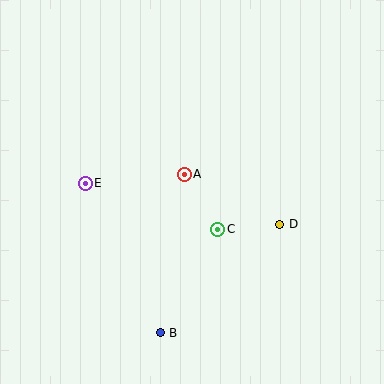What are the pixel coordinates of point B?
Point B is at (160, 333).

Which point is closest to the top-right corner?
Point D is closest to the top-right corner.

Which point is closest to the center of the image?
Point A at (184, 175) is closest to the center.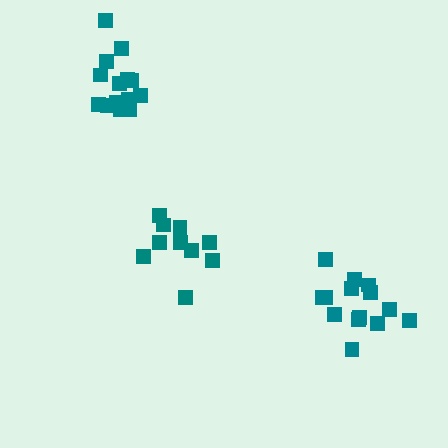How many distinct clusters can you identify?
There are 3 distinct clusters.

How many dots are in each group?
Group 1: 10 dots, Group 2: 14 dots, Group 3: 14 dots (38 total).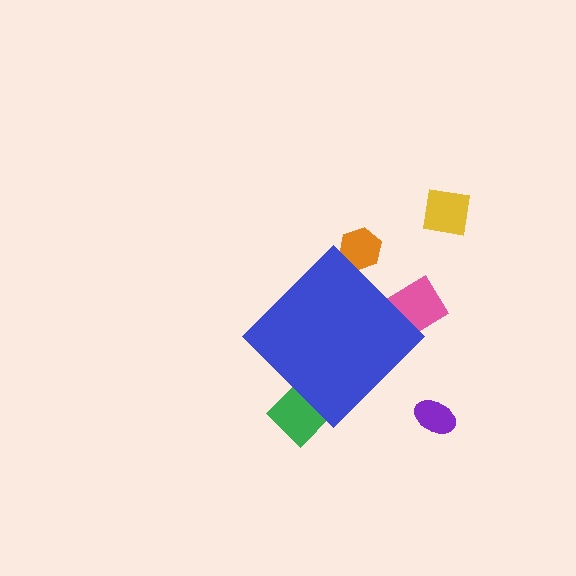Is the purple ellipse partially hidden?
No, the purple ellipse is fully visible.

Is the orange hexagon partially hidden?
Yes, the orange hexagon is partially hidden behind the blue diamond.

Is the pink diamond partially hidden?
Yes, the pink diamond is partially hidden behind the blue diamond.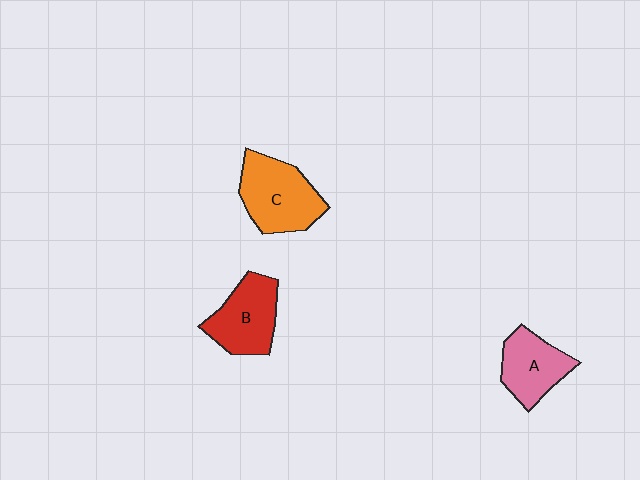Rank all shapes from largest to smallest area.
From largest to smallest: C (orange), B (red), A (pink).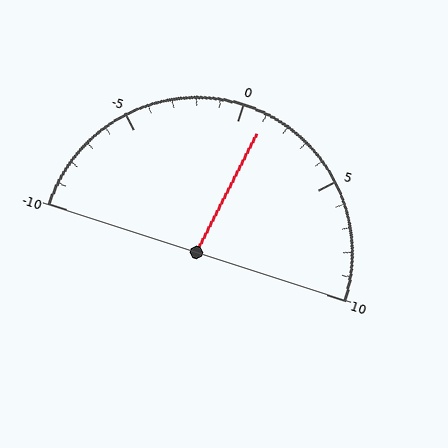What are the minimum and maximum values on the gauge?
The gauge ranges from -10 to 10.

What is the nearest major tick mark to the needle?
The nearest major tick mark is 0.